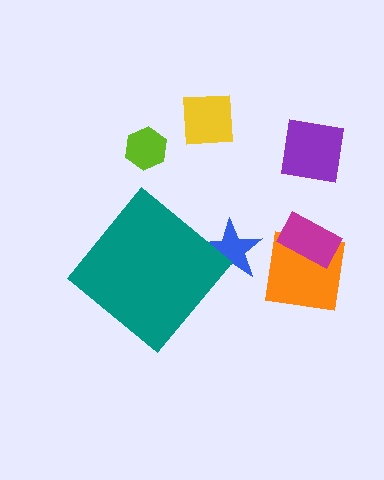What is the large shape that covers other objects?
A teal diamond.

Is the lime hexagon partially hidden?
No, the lime hexagon is fully visible.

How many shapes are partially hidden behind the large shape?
1 shape is partially hidden.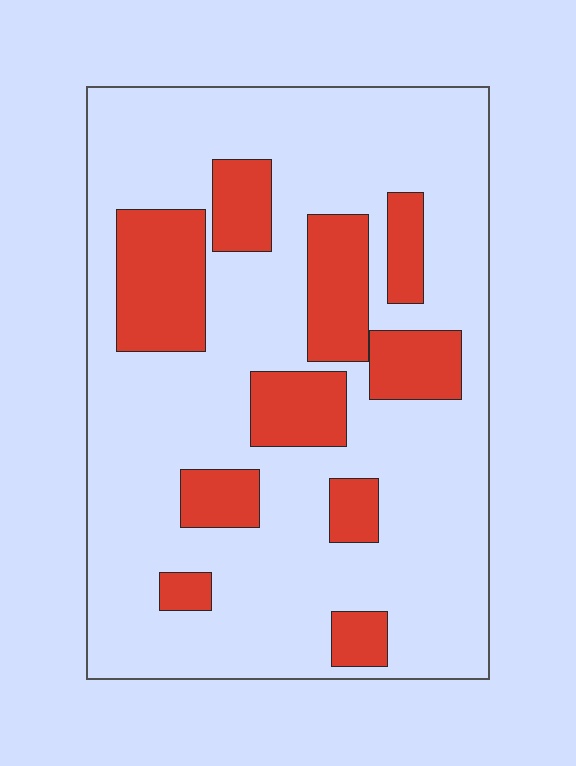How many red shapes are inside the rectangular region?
10.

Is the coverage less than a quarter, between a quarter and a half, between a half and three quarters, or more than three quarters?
Less than a quarter.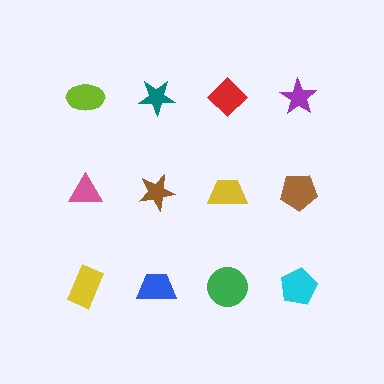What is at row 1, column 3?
A red diamond.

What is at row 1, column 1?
A lime ellipse.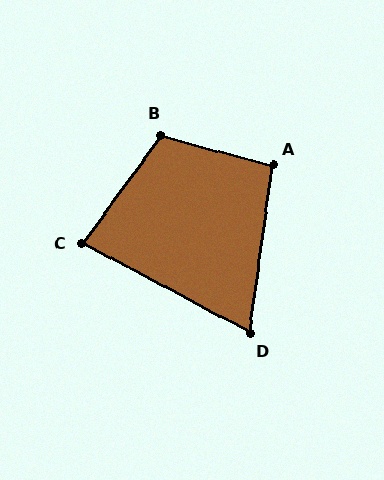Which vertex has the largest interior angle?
B, at approximately 110 degrees.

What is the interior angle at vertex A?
Approximately 98 degrees (obtuse).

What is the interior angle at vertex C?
Approximately 82 degrees (acute).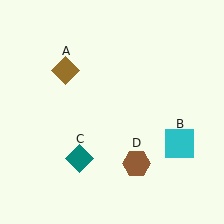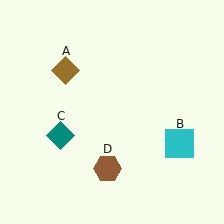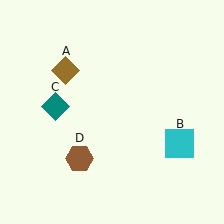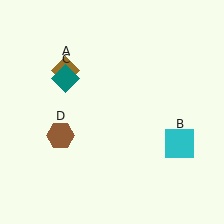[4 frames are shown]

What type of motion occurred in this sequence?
The teal diamond (object C), brown hexagon (object D) rotated clockwise around the center of the scene.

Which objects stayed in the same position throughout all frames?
Brown diamond (object A) and cyan square (object B) remained stationary.